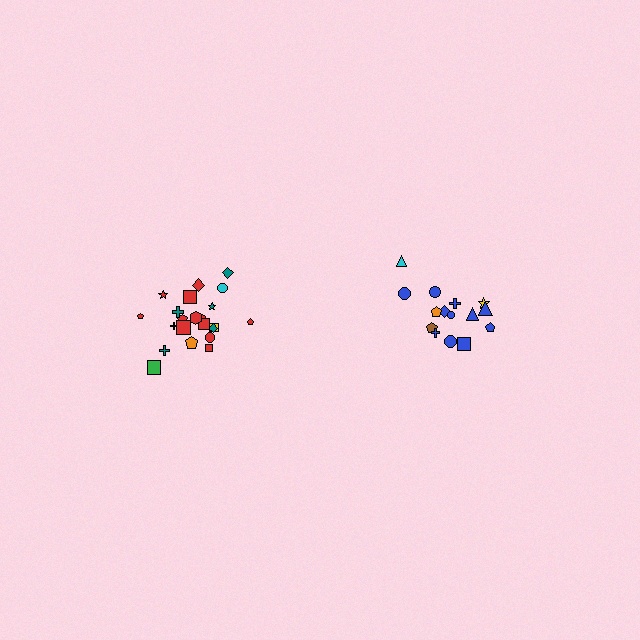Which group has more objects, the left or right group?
The left group.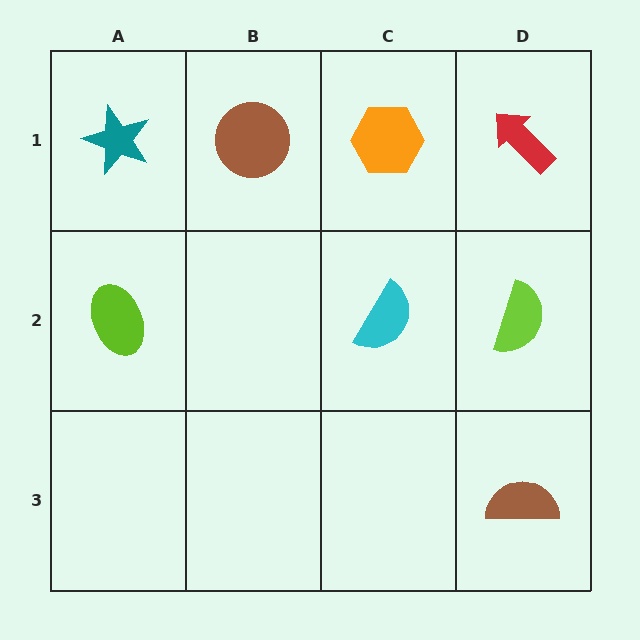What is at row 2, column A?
A lime ellipse.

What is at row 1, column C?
An orange hexagon.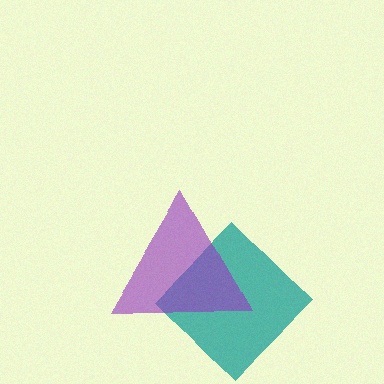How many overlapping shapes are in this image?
There are 2 overlapping shapes in the image.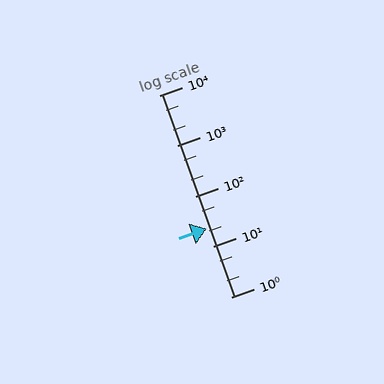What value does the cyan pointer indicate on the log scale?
The pointer indicates approximately 23.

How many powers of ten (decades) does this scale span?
The scale spans 4 decades, from 1 to 10000.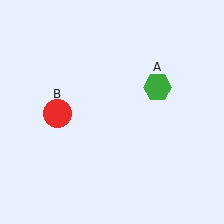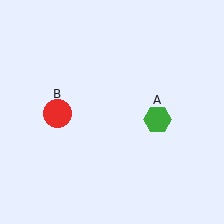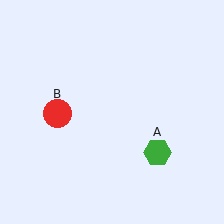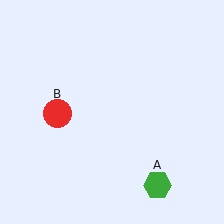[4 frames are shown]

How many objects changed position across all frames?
1 object changed position: green hexagon (object A).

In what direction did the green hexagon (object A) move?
The green hexagon (object A) moved down.